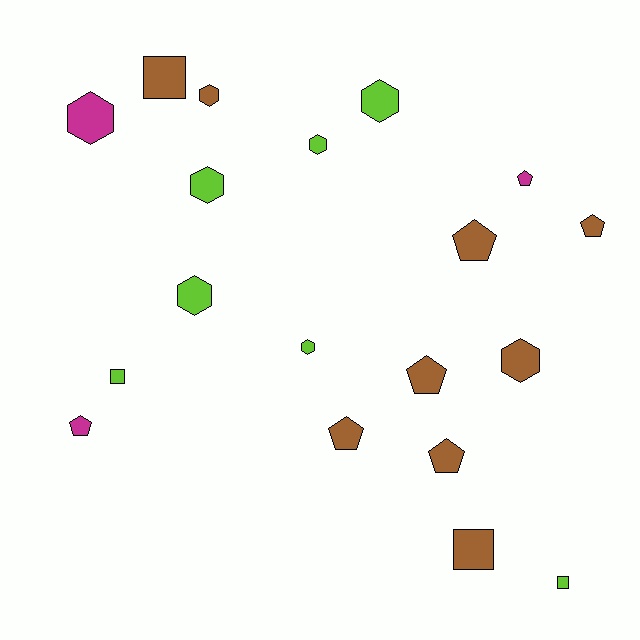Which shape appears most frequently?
Hexagon, with 8 objects.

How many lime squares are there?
There are 2 lime squares.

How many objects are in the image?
There are 19 objects.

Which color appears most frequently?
Brown, with 9 objects.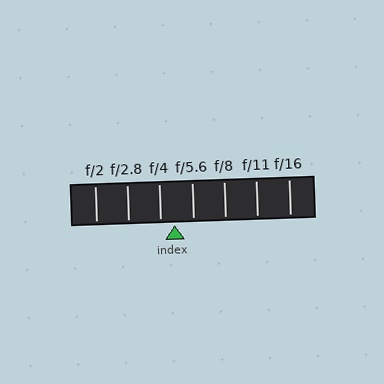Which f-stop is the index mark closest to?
The index mark is closest to f/4.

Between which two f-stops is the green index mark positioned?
The index mark is between f/4 and f/5.6.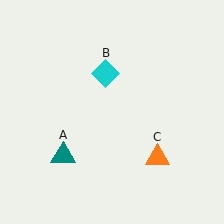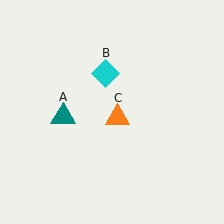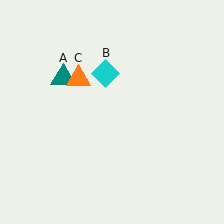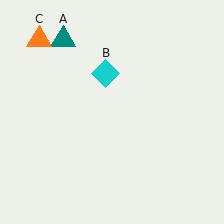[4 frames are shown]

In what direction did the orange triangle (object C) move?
The orange triangle (object C) moved up and to the left.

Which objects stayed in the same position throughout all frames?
Cyan diamond (object B) remained stationary.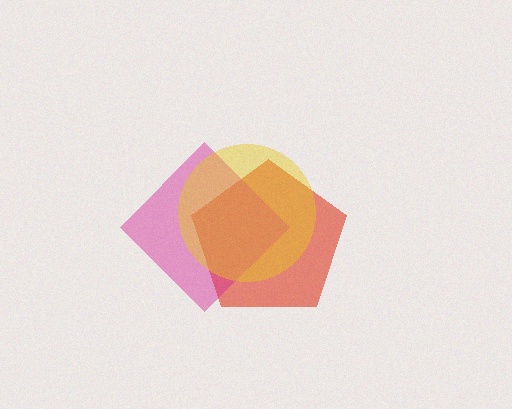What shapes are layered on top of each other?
The layered shapes are: a red pentagon, a magenta diamond, a yellow circle.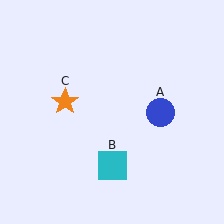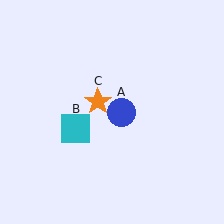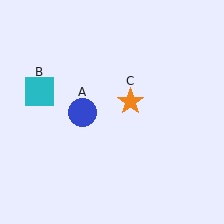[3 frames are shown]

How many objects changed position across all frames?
3 objects changed position: blue circle (object A), cyan square (object B), orange star (object C).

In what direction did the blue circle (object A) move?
The blue circle (object A) moved left.